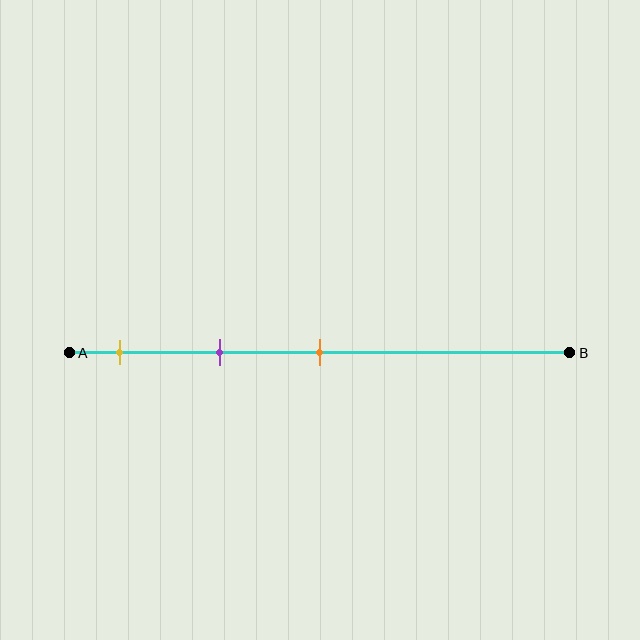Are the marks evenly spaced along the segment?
Yes, the marks are approximately evenly spaced.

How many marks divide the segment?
There are 3 marks dividing the segment.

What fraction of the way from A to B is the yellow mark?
The yellow mark is approximately 10% (0.1) of the way from A to B.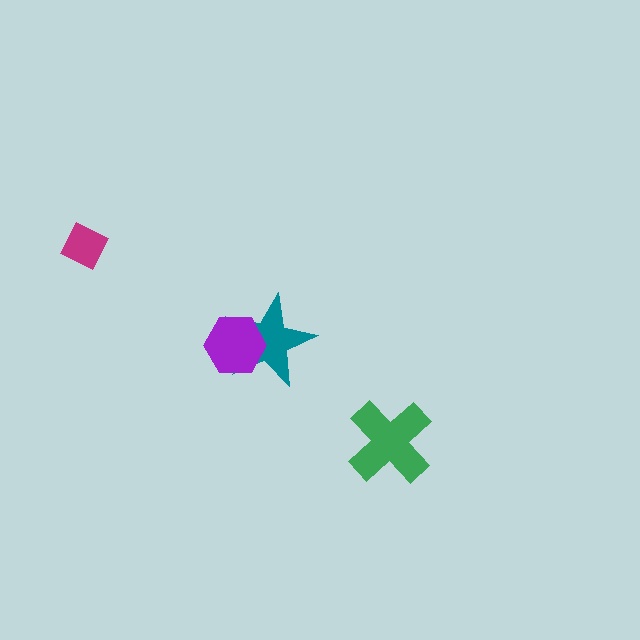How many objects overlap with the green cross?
0 objects overlap with the green cross.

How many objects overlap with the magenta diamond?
0 objects overlap with the magenta diamond.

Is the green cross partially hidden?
No, no other shape covers it.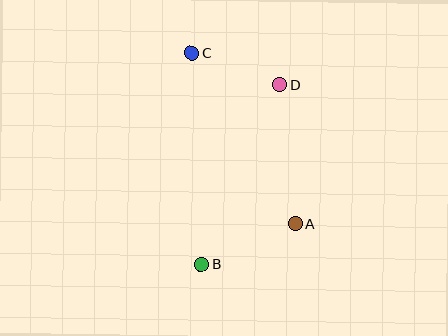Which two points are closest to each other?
Points C and D are closest to each other.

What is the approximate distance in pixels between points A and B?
The distance between A and B is approximately 103 pixels.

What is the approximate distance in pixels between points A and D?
The distance between A and D is approximately 140 pixels.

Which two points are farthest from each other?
Points B and C are farthest from each other.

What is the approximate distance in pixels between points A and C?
The distance between A and C is approximately 200 pixels.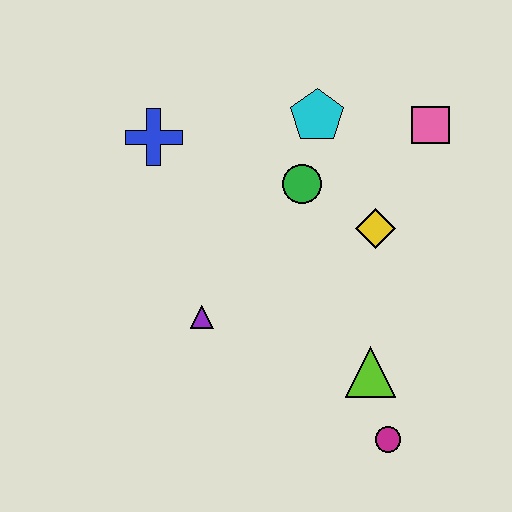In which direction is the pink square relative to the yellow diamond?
The pink square is above the yellow diamond.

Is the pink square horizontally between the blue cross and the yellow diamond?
No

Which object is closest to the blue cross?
The green circle is closest to the blue cross.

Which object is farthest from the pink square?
The magenta circle is farthest from the pink square.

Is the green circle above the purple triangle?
Yes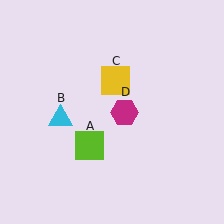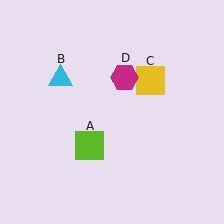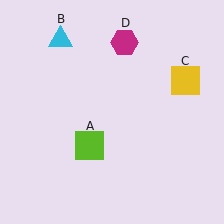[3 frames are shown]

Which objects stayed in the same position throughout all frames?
Lime square (object A) remained stationary.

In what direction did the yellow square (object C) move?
The yellow square (object C) moved right.